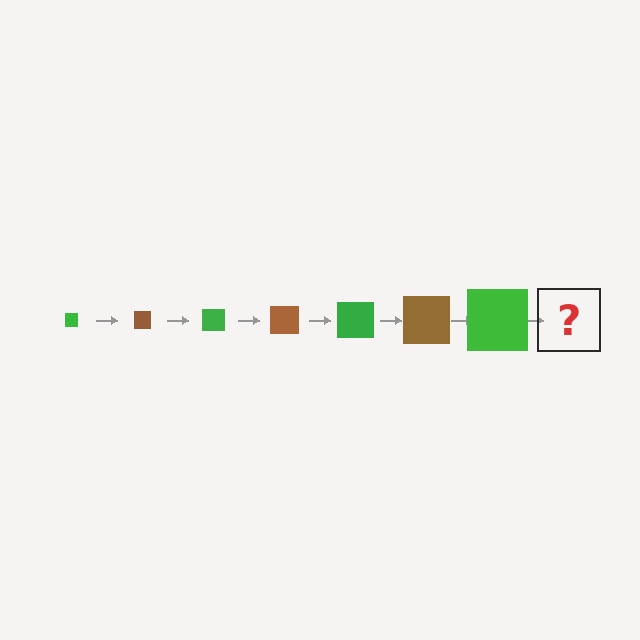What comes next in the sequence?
The next element should be a brown square, larger than the previous one.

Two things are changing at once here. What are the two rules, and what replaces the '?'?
The two rules are that the square grows larger each step and the color cycles through green and brown. The '?' should be a brown square, larger than the previous one.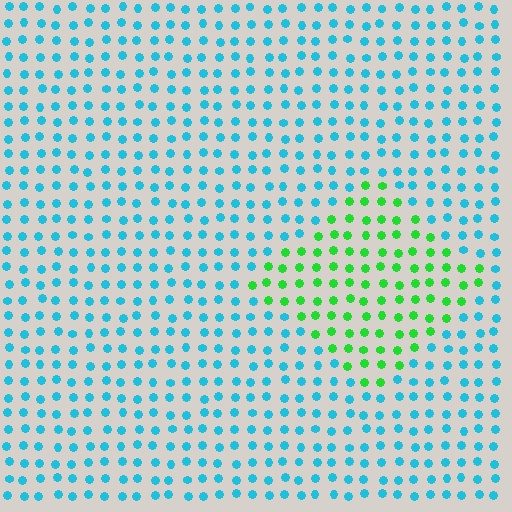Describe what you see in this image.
The image is filled with small cyan elements in a uniform arrangement. A diamond-shaped region is visible where the elements are tinted to a slightly different hue, forming a subtle color boundary.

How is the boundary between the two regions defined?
The boundary is defined purely by a slight shift in hue (about 64 degrees). Spacing, size, and orientation are identical on both sides.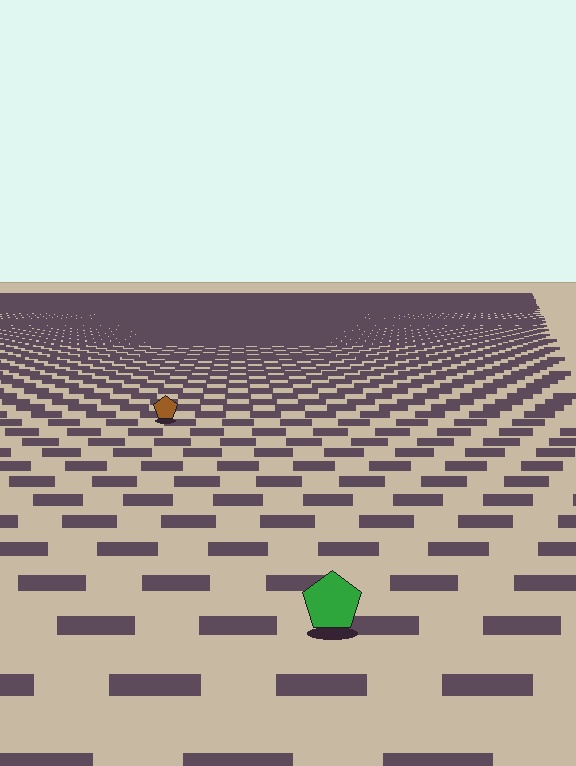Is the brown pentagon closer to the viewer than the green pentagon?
No. The green pentagon is closer — you can tell from the texture gradient: the ground texture is coarser near it.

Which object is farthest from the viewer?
The brown pentagon is farthest from the viewer. It appears smaller and the ground texture around it is denser.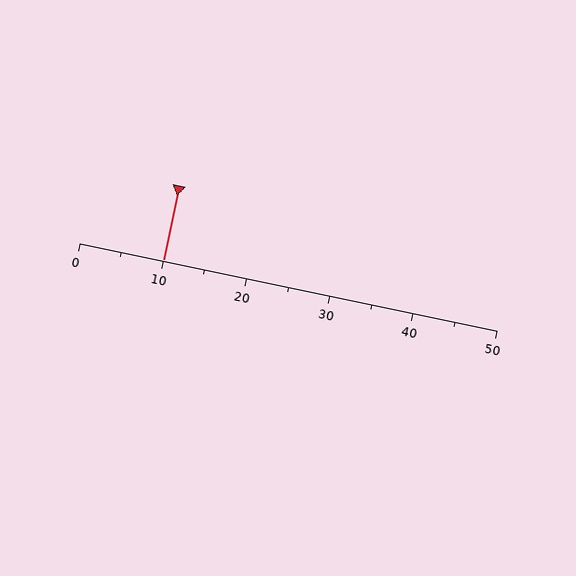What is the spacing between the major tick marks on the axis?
The major ticks are spaced 10 apart.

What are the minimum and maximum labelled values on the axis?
The axis runs from 0 to 50.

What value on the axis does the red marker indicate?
The marker indicates approximately 10.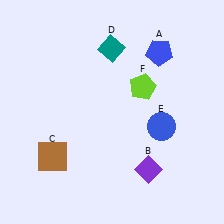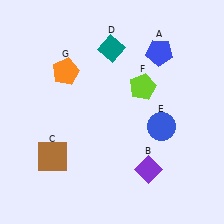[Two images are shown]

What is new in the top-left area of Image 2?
An orange pentagon (G) was added in the top-left area of Image 2.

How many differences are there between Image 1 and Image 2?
There is 1 difference between the two images.